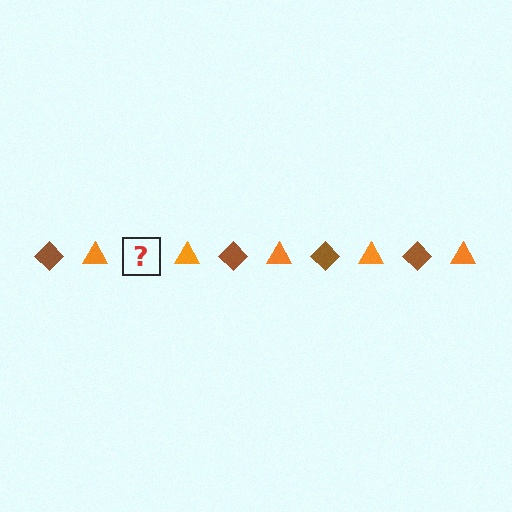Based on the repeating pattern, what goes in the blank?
The blank should be a brown diamond.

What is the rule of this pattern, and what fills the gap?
The rule is that the pattern alternates between brown diamond and orange triangle. The gap should be filled with a brown diamond.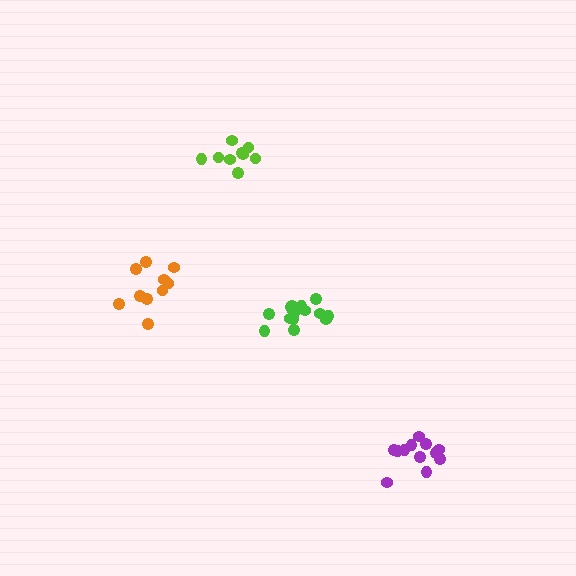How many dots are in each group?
Group 1: 13 dots, Group 2: 15 dots, Group 3: 10 dots, Group 4: 9 dots (47 total).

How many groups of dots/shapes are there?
There are 4 groups.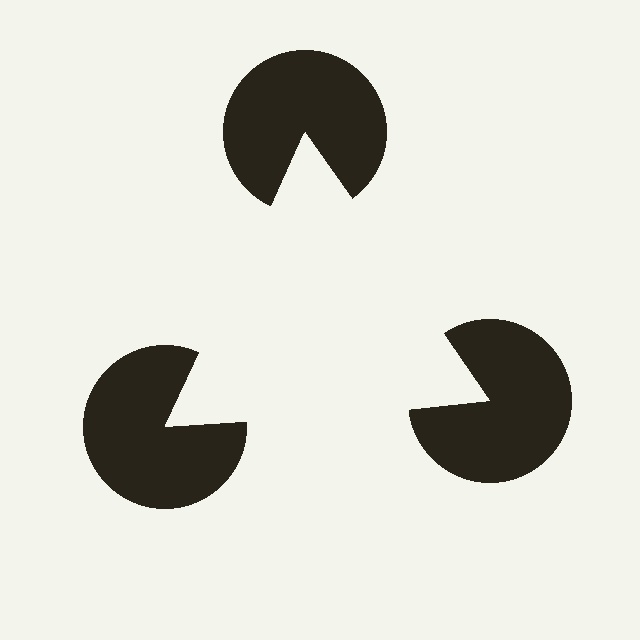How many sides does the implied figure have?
3 sides.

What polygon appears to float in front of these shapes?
An illusory triangle — its edges are inferred from the aligned wedge cuts in the pac-man discs, not physically drawn.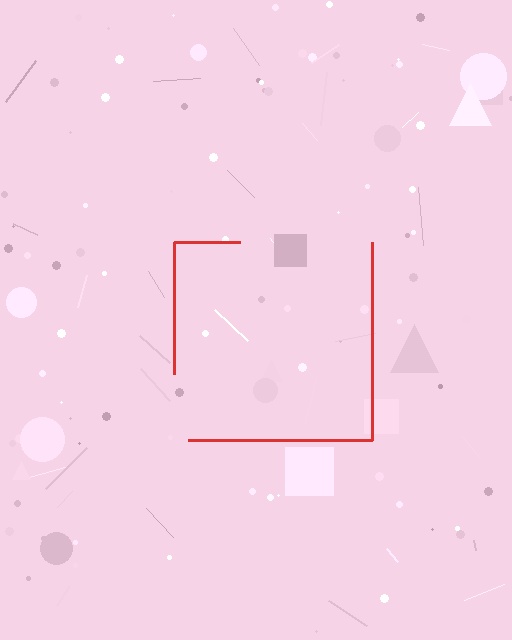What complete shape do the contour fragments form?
The contour fragments form a square.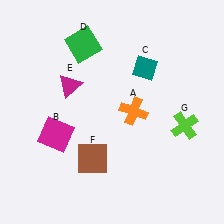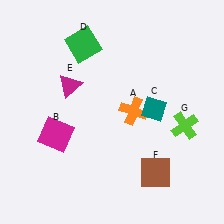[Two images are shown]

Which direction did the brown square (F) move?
The brown square (F) moved right.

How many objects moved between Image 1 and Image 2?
2 objects moved between the two images.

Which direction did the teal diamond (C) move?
The teal diamond (C) moved down.